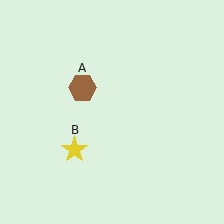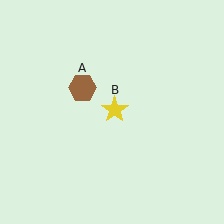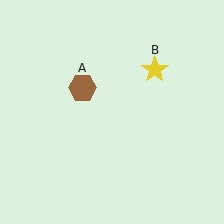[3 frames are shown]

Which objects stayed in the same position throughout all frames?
Brown hexagon (object A) remained stationary.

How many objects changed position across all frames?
1 object changed position: yellow star (object B).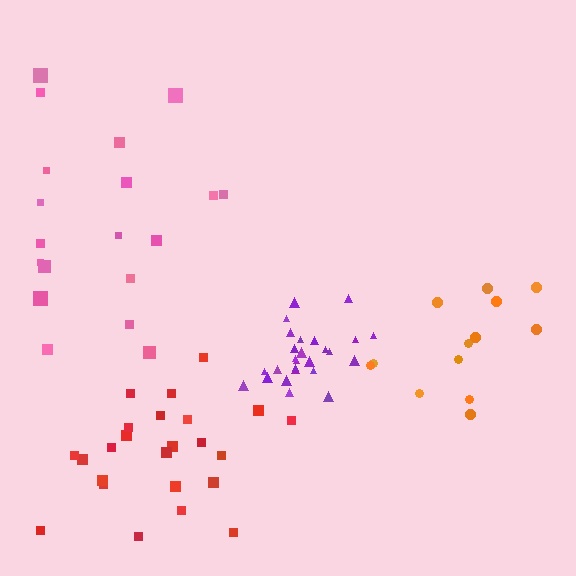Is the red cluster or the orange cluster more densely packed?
Red.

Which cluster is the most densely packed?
Purple.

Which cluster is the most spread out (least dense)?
Pink.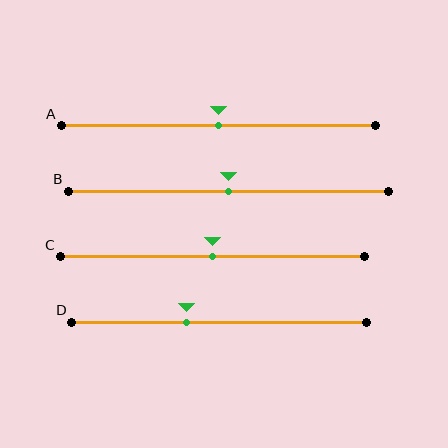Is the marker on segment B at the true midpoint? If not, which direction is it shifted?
Yes, the marker on segment B is at the true midpoint.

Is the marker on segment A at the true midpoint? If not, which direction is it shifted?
Yes, the marker on segment A is at the true midpoint.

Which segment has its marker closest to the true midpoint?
Segment A has its marker closest to the true midpoint.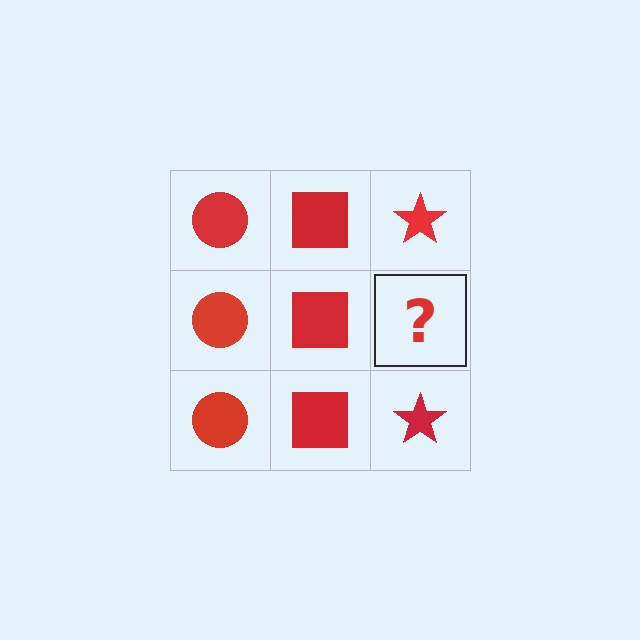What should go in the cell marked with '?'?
The missing cell should contain a red star.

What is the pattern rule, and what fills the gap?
The rule is that each column has a consistent shape. The gap should be filled with a red star.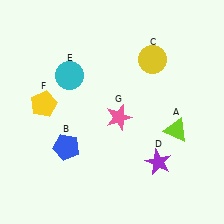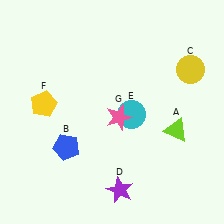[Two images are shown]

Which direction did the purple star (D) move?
The purple star (D) moved left.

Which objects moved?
The objects that moved are: the yellow circle (C), the purple star (D), the cyan circle (E).